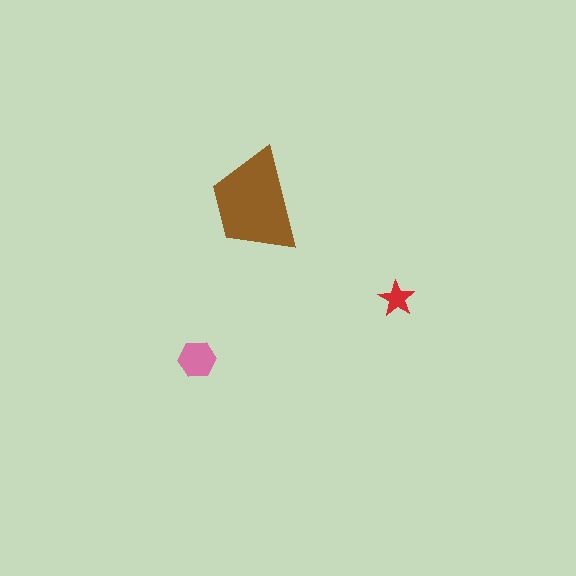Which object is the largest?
The brown trapezoid.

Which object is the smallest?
The red star.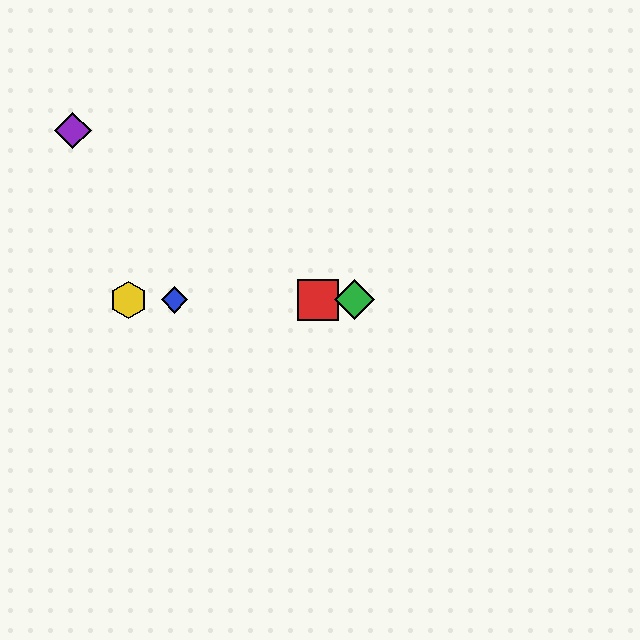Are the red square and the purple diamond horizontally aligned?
No, the red square is at y≈300 and the purple diamond is at y≈131.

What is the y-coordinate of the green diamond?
The green diamond is at y≈300.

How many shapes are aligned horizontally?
4 shapes (the red square, the blue diamond, the green diamond, the yellow hexagon) are aligned horizontally.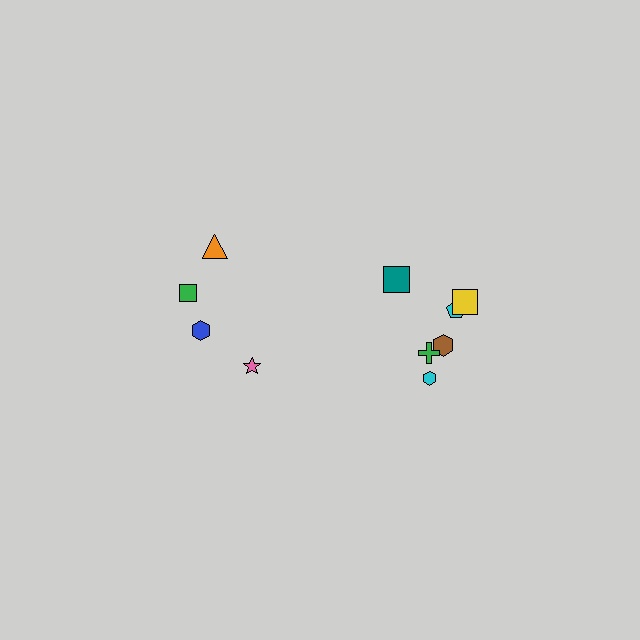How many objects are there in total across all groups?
There are 10 objects.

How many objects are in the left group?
There are 4 objects.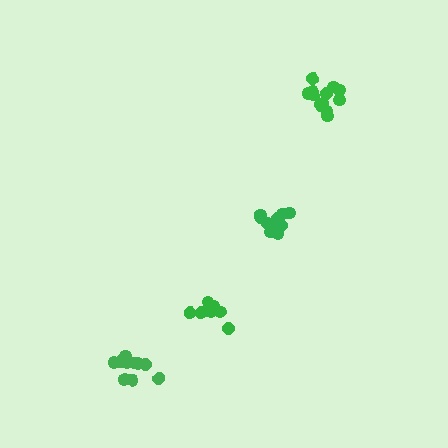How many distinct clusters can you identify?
There are 4 distinct clusters.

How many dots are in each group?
Group 1: 10 dots, Group 2: 12 dots, Group 3: 11 dots, Group 4: 9 dots (42 total).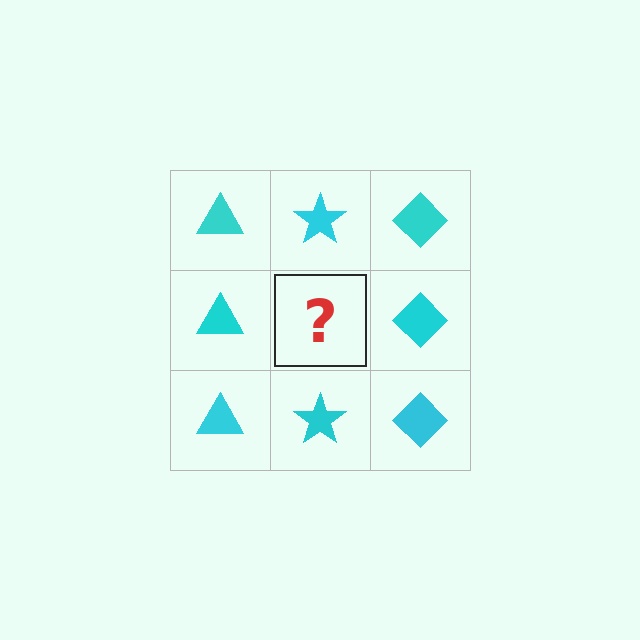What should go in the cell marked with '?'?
The missing cell should contain a cyan star.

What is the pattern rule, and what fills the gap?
The rule is that each column has a consistent shape. The gap should be filled with a cyan star.